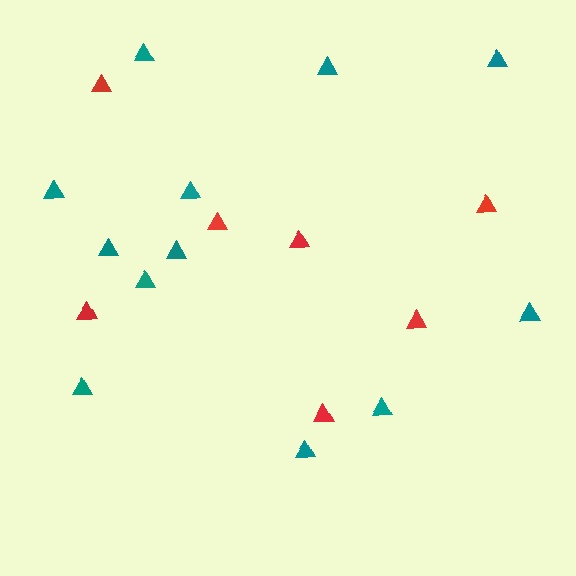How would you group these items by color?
There are 2 groups: one group of red triangles (7) and one group of teal triangles (12).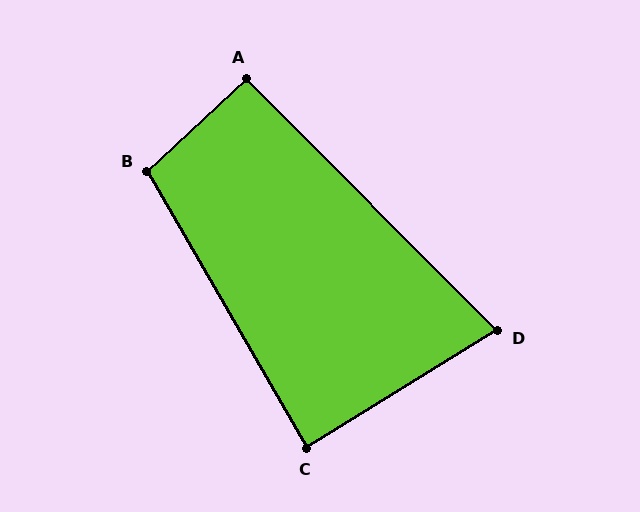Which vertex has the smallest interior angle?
D, at approximately 77 degrees.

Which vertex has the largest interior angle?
B, at approximately 103 degrees.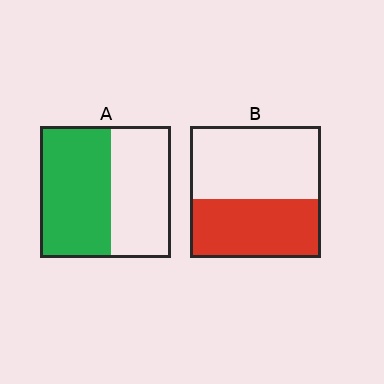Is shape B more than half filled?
No.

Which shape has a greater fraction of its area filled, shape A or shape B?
Shape A.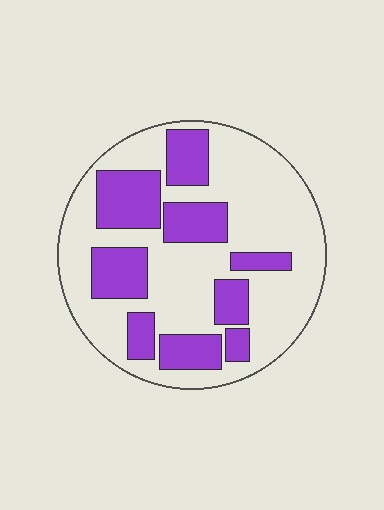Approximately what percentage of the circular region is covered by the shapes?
Approximately 35%.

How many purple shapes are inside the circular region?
9.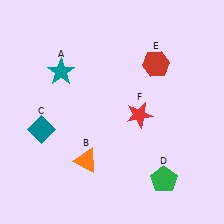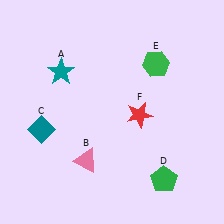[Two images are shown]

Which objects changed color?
B changed from orange to pink. E changed from red to green.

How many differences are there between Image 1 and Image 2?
There are 2 differences between the two images.